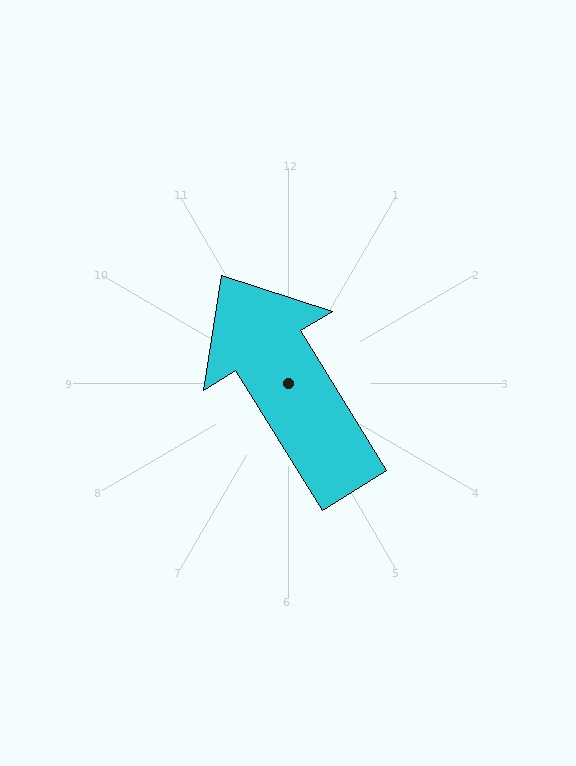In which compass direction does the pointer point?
Northwest.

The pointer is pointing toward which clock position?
Roughly 11 o'clock.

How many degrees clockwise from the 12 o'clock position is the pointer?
Approximately 328 degrees.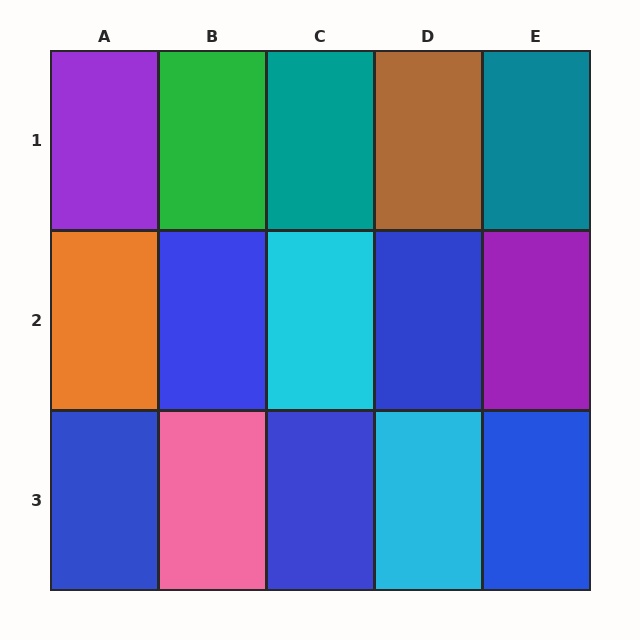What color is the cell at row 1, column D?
Brown.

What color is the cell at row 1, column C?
Teal.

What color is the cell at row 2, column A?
Orange.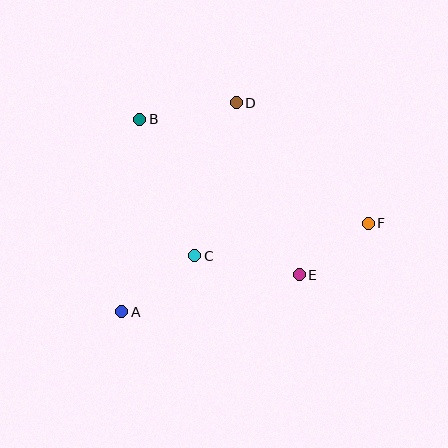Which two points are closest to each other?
Points E and F are closest to each other.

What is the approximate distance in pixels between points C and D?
The distance between C and D is approximately 158 pixels.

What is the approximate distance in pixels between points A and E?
The distance between A and E is approximately 181 pixels.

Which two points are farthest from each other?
Points A and F are farthest from each other.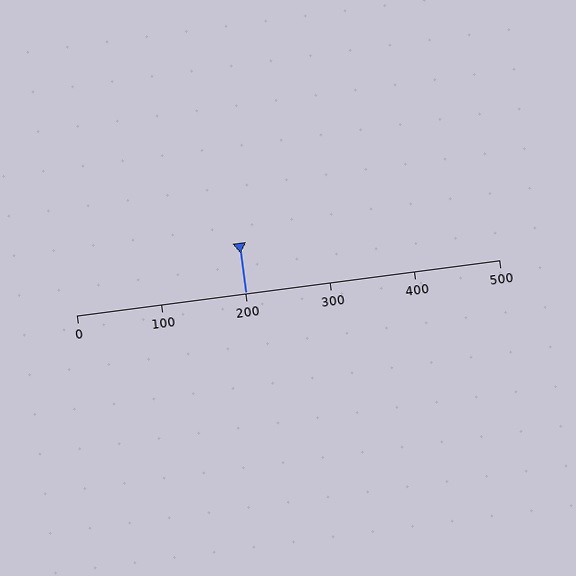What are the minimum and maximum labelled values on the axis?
The axis runs from 0 to 500.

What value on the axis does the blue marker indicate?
The marker indicates approximately 200.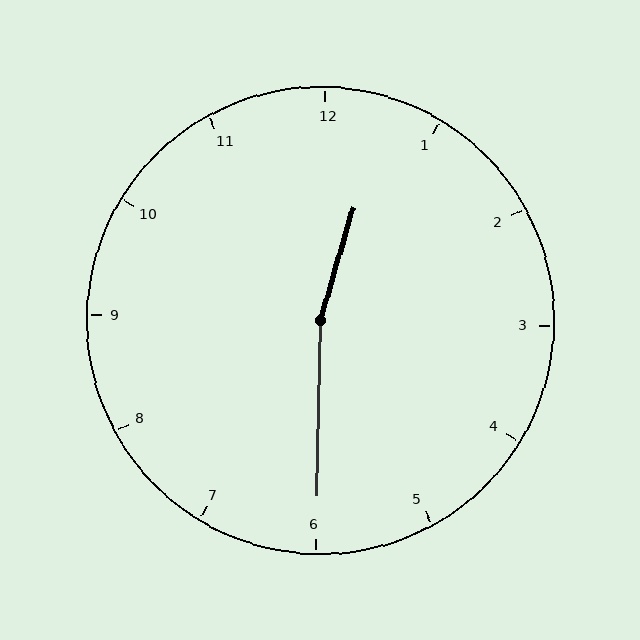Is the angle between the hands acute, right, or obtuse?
It is obtuse.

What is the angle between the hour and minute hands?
Approximately 165 degrees.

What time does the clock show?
12:30.